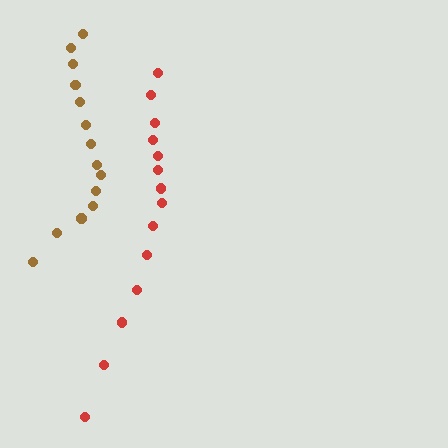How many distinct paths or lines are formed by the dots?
There are 2 distinct paths.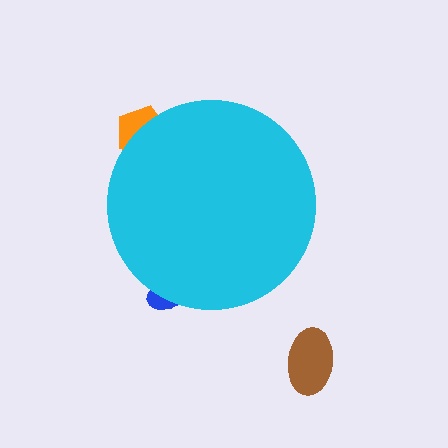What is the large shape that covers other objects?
A cyan circle.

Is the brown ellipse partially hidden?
No, the brown ellipse is fully visible.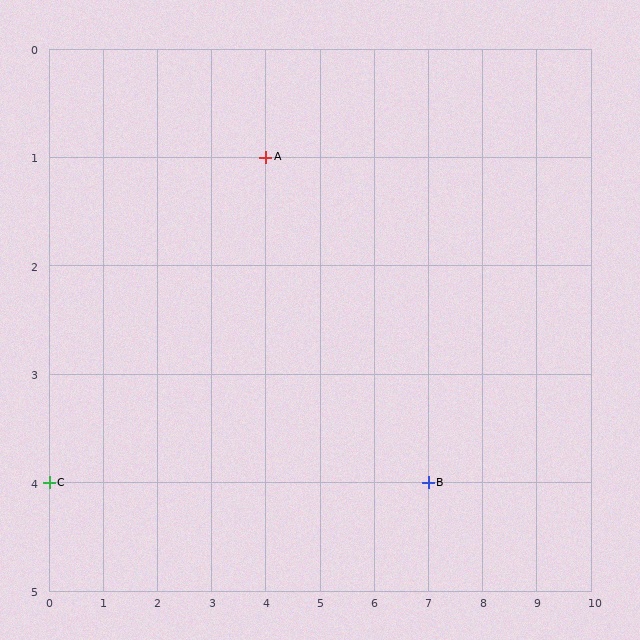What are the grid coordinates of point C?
Point C is at grid coordinates (0, 4).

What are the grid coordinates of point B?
Point B is at grid coordinates (7, 4).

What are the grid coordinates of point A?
Point A is at grid coordinates (4, 1).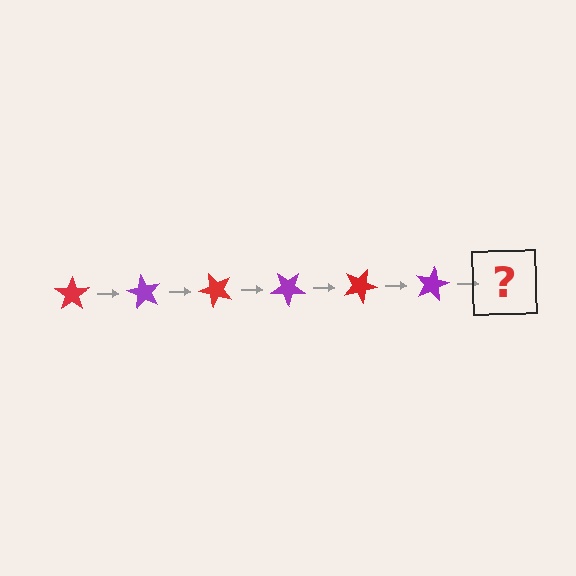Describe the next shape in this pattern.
It should be a red star, rotated 360 degrees from the start.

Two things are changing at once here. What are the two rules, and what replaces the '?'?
The two rules are that it rotates 60 degrees each step and the color cycles through red and purple. The '?' should be a red star, rotated 360 degrees from the start.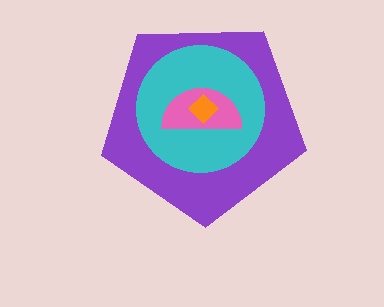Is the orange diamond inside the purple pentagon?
Yes.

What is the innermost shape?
The orange diamond.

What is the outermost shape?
The purple pentagon.